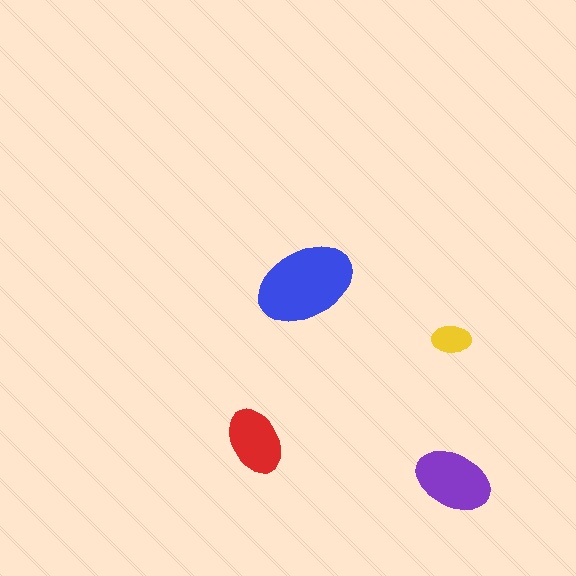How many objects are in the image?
There are 4 objects in the image.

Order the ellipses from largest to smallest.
the blue one, the purple one, the red one, the yellow one.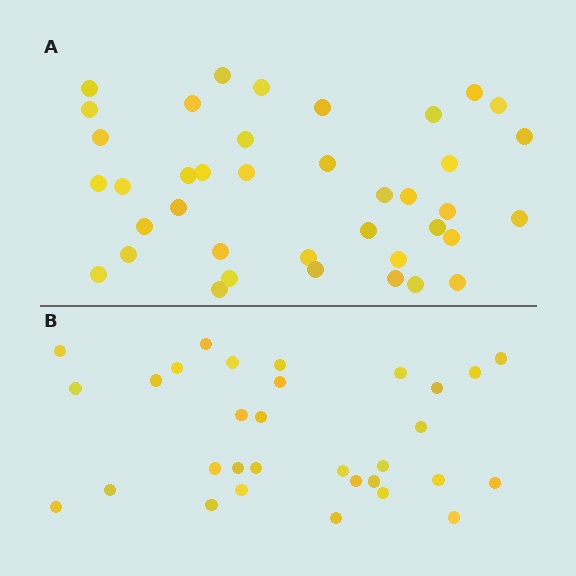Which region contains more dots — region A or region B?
Region A (the top region) has more dots.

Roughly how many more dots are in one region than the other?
Region A has roughly 8 or so more dots than region B.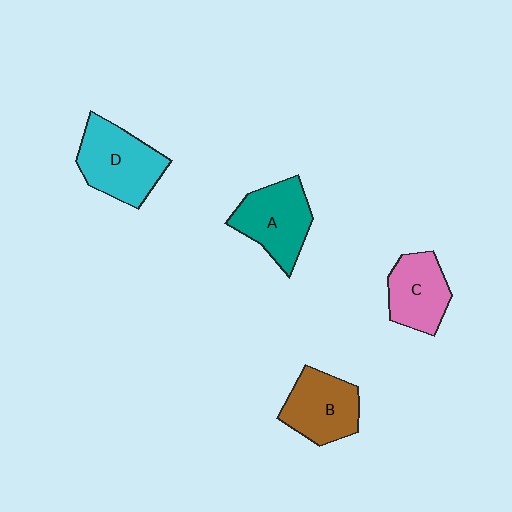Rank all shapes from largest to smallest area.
From largest to smallest: D (cyan), A (teal), B (brown), C (pink).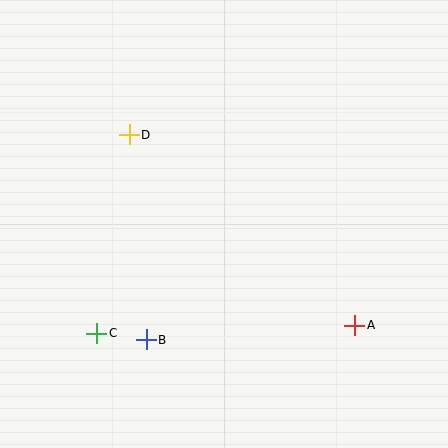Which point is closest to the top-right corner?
Point A is closest to the top-right corner.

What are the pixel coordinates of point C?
Point C is at (97, 333).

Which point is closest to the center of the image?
Point D at (129, 135) is closest to the center.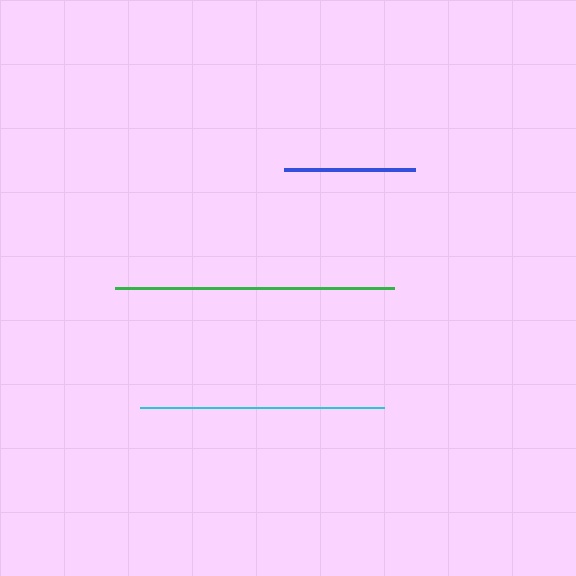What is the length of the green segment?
The green segment is approximately 279 pixels long.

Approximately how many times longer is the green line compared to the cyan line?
The green line is approximately 1.1 times the length of the cyan line.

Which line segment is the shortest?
The blue line is the shortest at approximately 131 pixels.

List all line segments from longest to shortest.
From longest to shortest: green, cyan, blue.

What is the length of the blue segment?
The blue segment is approximately 131 pixels long.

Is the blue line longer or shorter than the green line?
The green line is longer than the blue line.